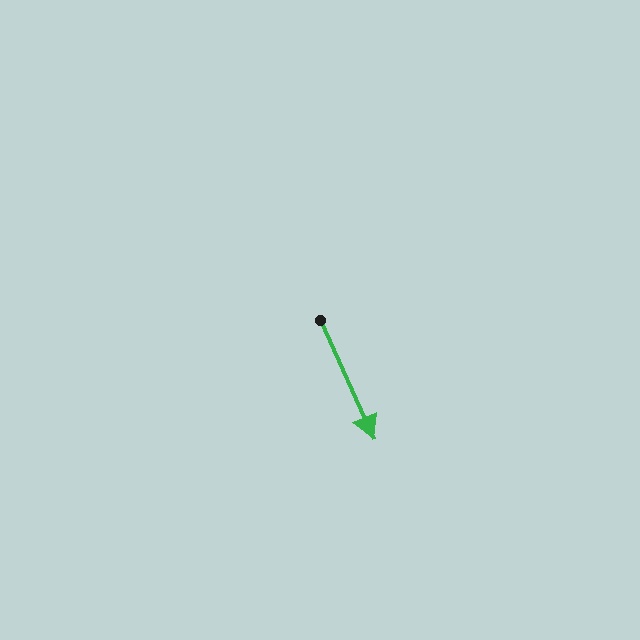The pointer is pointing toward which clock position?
Roughly 5 o'clock.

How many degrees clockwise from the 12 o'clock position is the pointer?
Approximately 156 degrees.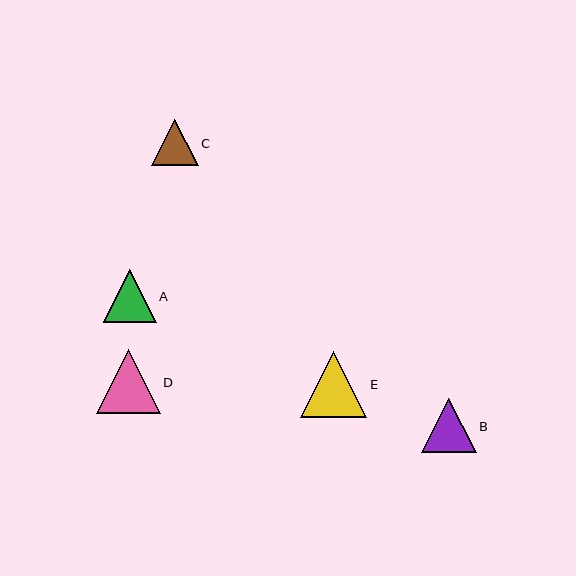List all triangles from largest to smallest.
From largest to smallest: E, D, B, A, C.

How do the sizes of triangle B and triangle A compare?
Triangle B and triangle A are approximately the same size.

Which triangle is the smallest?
Triangle C is the smallest with a size of approximately 46 pixels.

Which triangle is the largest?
Triangle E is the largest with a size of approximately 66 pixels.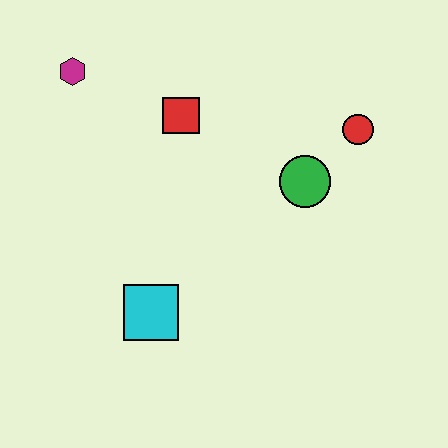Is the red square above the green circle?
Yes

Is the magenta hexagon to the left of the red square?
Yes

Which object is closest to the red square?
The magenta hexagon is closest to the red square.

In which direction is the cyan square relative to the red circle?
The cyan square is to the left of the red circle.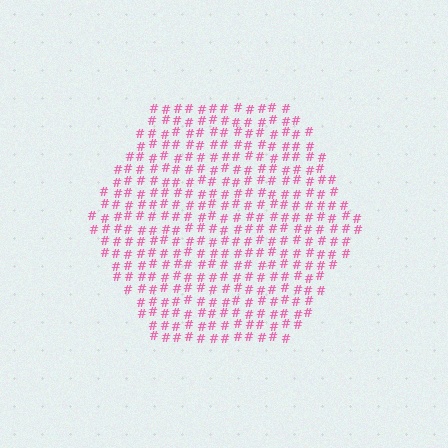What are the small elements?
The small elements are hash symbols.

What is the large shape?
The large shape is a hexagon.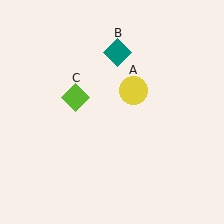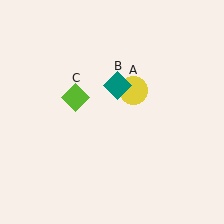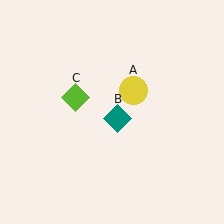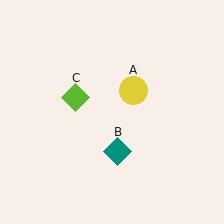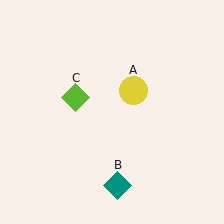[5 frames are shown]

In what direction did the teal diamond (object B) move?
The teal diamond (object B) moved down.